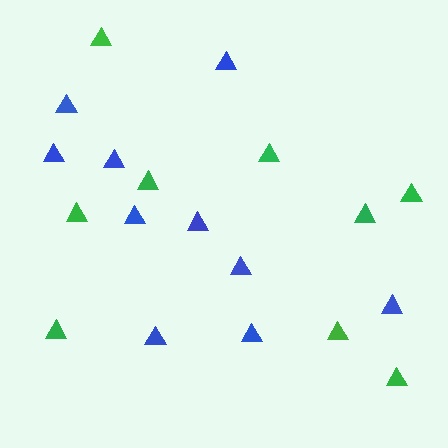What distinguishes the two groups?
There are 2 groups: one group of blue triangles (10) and one group of green triangles (9).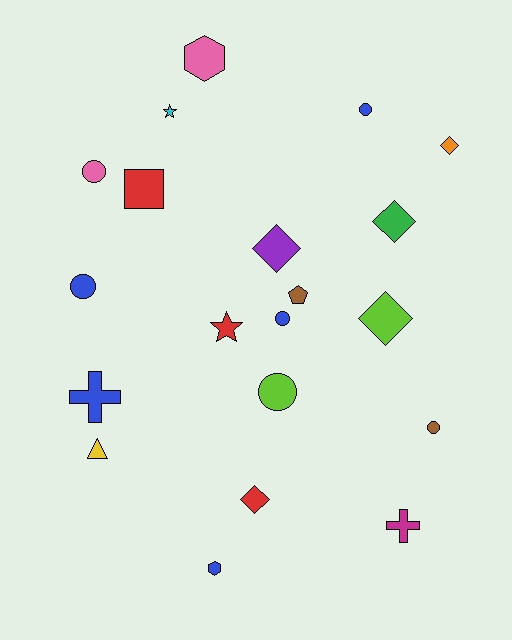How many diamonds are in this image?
There are 5 diamonds.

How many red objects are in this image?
There are 3 red objects.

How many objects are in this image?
There are 20 objects.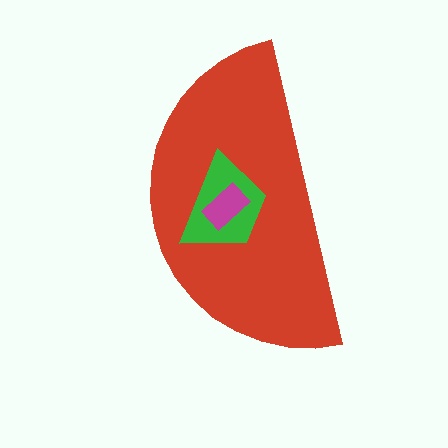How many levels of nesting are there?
3.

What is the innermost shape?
The magenta rectangle.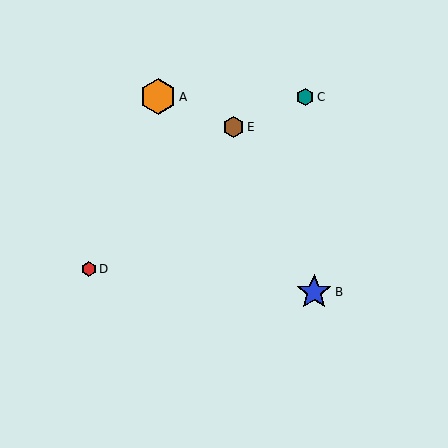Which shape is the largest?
The orange hexagon (labeled A) is the largest.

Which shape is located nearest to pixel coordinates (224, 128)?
The brown hexagon (labeled E) at (234, 127) is nearest to that location.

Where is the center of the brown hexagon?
The center of the brown hexagon is at (234, 127).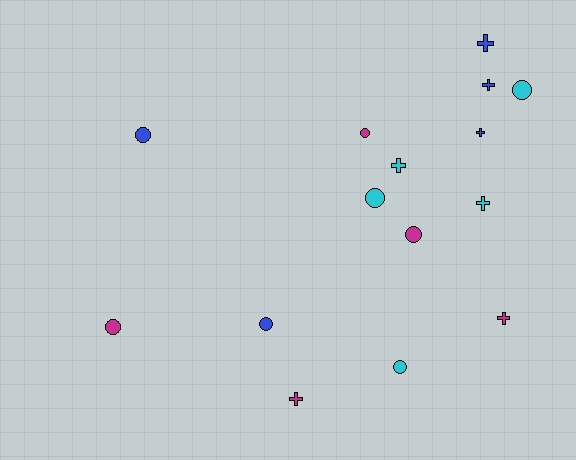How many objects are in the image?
There are 15 objects.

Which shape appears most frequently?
Circle, with 8 objects.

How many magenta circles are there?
There are 3 magenta circles.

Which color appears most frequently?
Blue, with 5 objects.